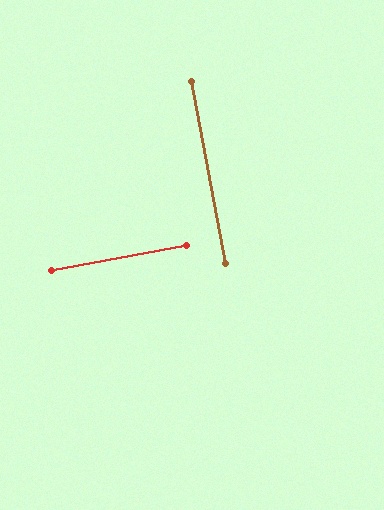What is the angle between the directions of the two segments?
Approximately 90 degrees.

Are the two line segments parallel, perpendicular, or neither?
Perpendicular — they meet at approximately 90°.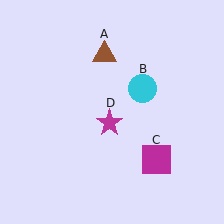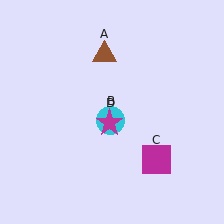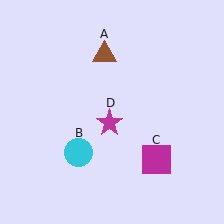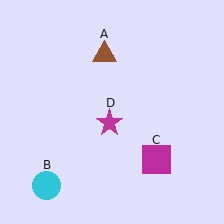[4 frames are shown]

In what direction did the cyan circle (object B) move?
The cyan circle (object B) moved down and to the left.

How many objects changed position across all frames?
1 object changed position: cyan circle (object B).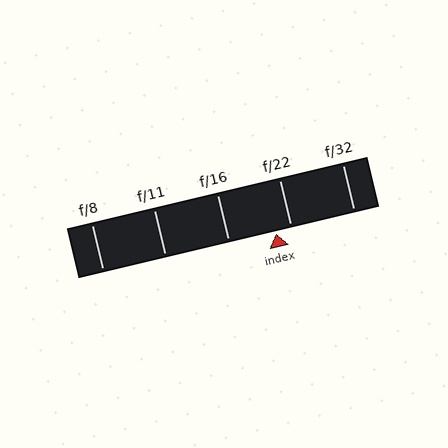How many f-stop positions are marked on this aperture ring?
There are 5 f-stop positions marked.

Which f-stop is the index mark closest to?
The index mark is closest to f/22.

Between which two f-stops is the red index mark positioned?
The index mark is between f/16 and f/22.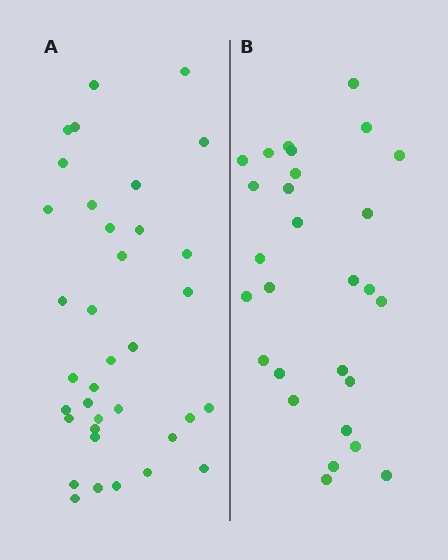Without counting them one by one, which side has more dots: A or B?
Region A (the left region) has more dots.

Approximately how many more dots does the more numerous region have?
Region A has roughly 8 or so more dots than region B.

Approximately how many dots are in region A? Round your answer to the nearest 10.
About 40 dots. (The exact count is 36, which rounds to 40.)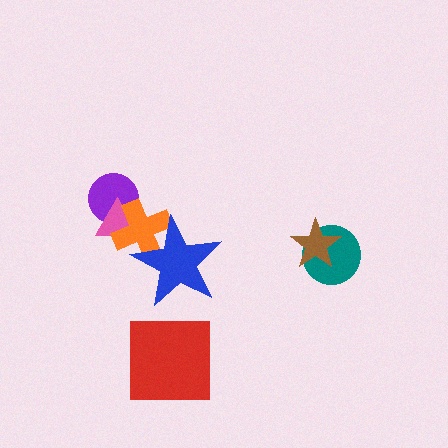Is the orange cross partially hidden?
Yes, it is partially covered by another shape.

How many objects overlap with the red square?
0 objects overlap with the red square.